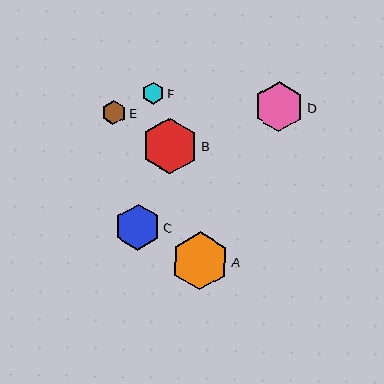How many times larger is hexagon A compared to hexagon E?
Hexagon A is approximately 2.4 times the size of hexagon E.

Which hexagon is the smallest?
Hexagon F is the smallest with a size of approximately 22 pixels.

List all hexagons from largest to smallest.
From largest to smallest: A, B, D, C, E, F.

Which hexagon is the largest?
Hexagon A is the largest with a size of approximately 58 pixels.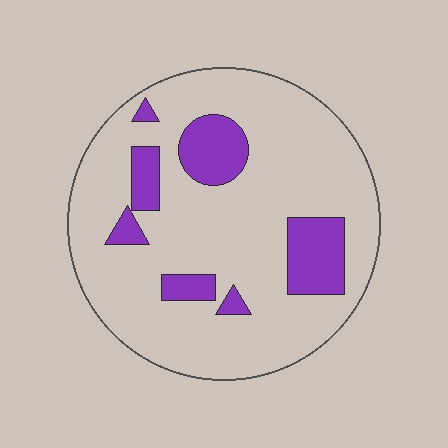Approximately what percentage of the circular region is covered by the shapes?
Approximately 20%.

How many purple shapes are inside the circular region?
7.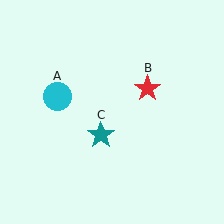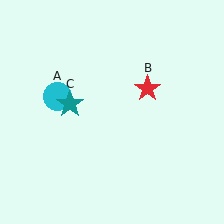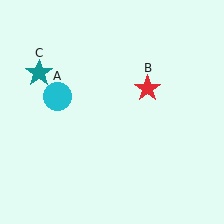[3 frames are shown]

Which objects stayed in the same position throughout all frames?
Cyan circle (object A) and red star (object B) remained stationary.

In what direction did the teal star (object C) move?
The teal star (object C) moved up and to the left.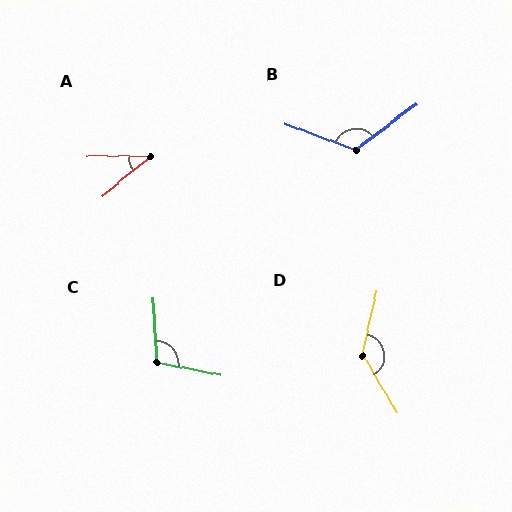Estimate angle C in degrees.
Approximately 104 degrees.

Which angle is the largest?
D, at approximately 136 degrees.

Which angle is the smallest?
A, at approximately 40 degrees.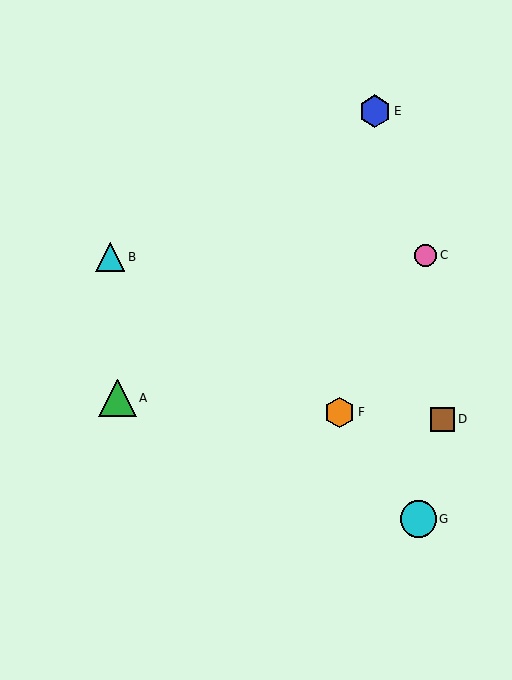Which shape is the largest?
The green triangle (labeled A) is the largest.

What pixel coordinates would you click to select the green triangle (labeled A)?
Click at (117, 398) to select the green triangle A.